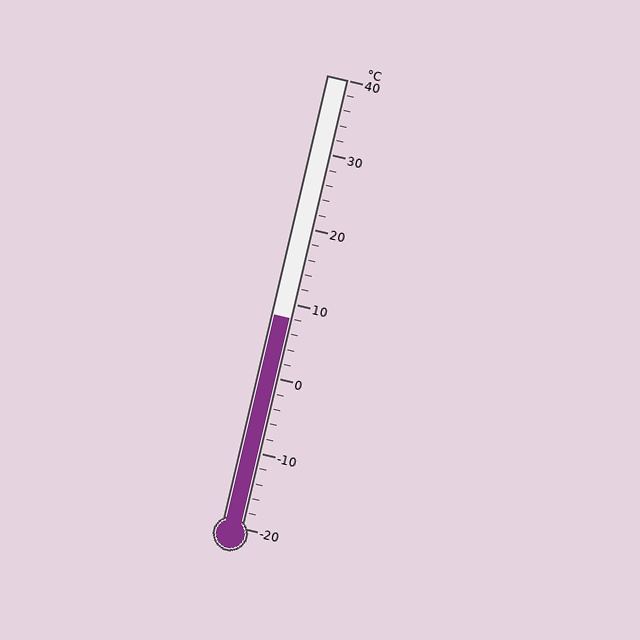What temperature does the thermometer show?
The thermometer shows approximately 8°C.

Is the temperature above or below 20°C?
The temperature is below 20°C.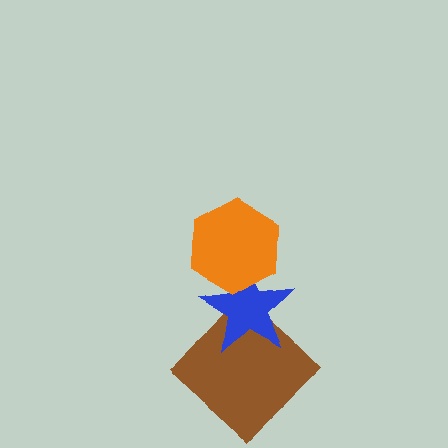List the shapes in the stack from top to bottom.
From top to bottom: the orange hexagon, the blue star, the brown diamond.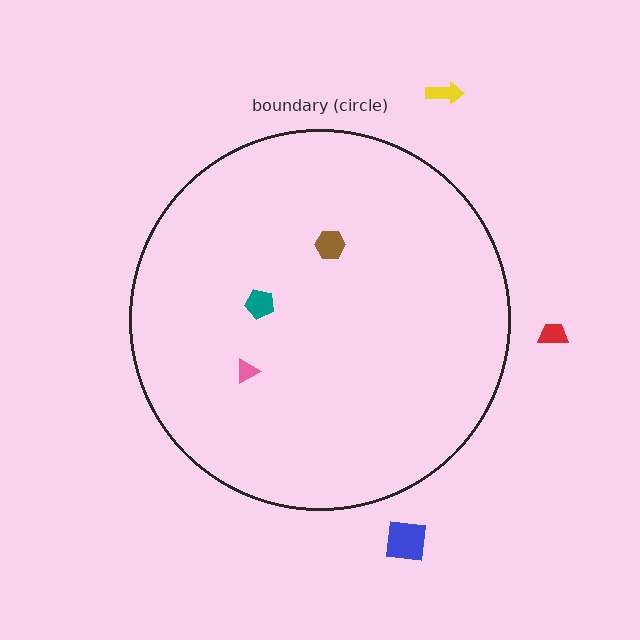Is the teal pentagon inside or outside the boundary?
Inside.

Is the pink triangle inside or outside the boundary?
Inside.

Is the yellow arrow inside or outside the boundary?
Outside.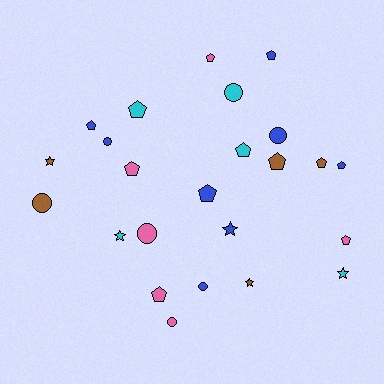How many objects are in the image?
There are 24 objects.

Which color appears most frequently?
Blue, with 8 objects.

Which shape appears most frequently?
Pentagon, with 12 objects.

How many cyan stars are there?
There are 2 cyan stars.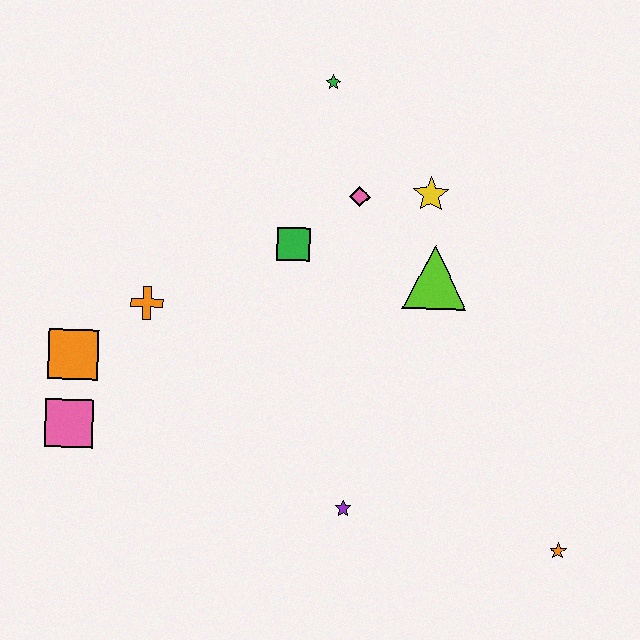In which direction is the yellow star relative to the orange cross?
The yellow star is to the right of the orange cross.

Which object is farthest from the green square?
The orange star is farthest from the green square.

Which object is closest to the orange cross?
The orange square is closest to the orange cross.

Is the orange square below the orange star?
No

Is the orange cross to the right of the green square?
No